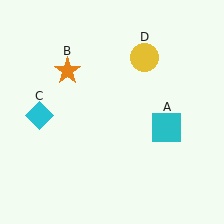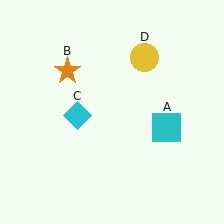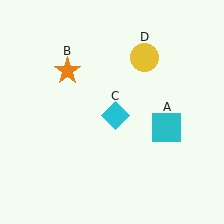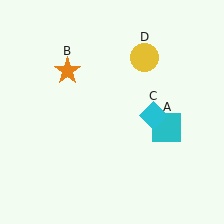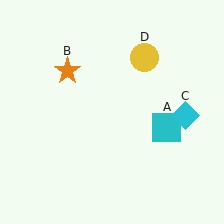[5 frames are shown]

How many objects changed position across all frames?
1 object changed position: cyan diamond (object C).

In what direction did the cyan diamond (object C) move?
The cyan diamond (object C) moved right.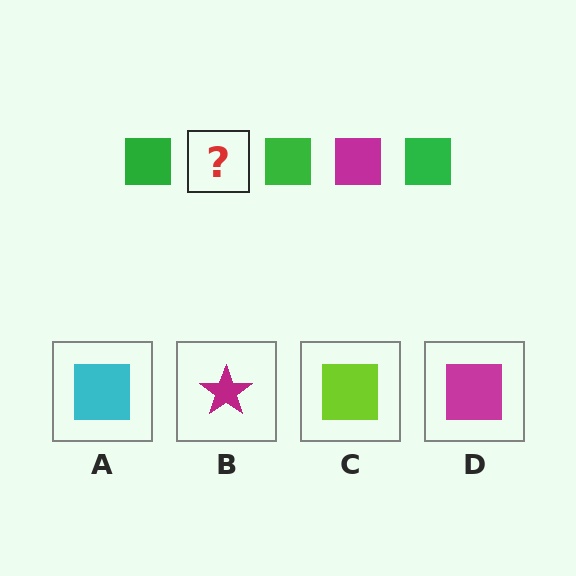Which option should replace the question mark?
Option D.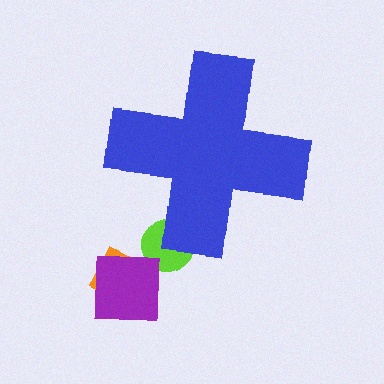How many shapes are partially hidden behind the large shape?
1 shape is partially hidden.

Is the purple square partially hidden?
No, the purple square is fully visible.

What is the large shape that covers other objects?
A blue cross.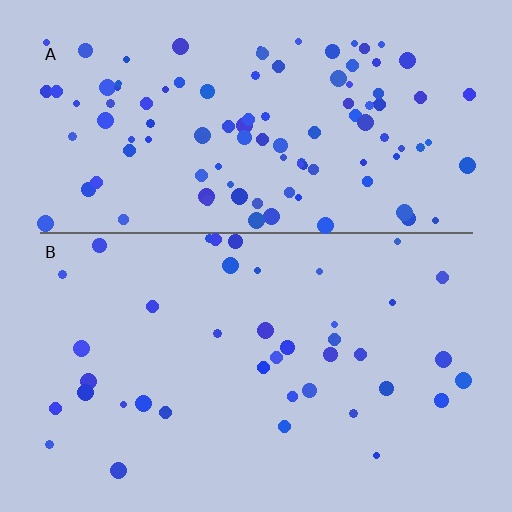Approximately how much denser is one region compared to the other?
Approximately 2.7× — region A over region B.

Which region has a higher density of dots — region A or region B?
A (the top).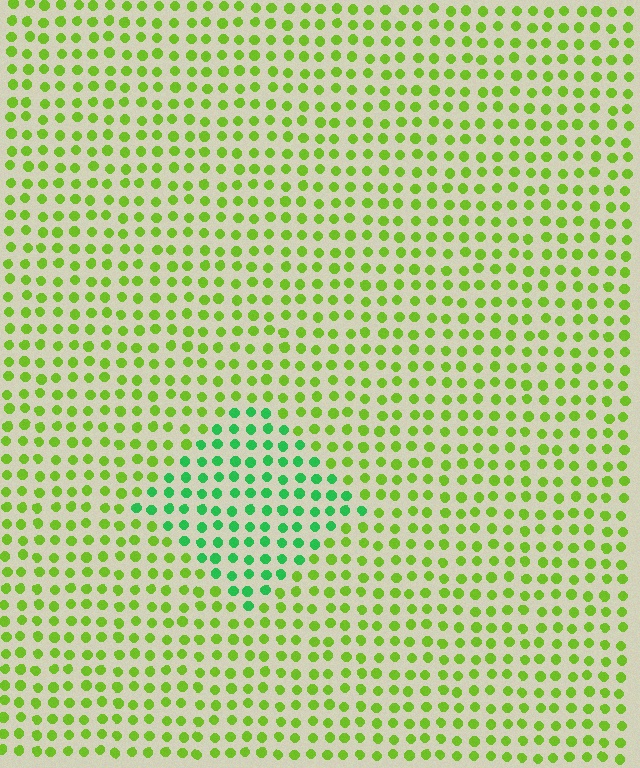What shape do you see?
I see a diamond.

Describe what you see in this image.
The image is filled with small lime elements in a uniform arrangement. A diamond-shaped region is visible where the elements are tinted to a slightly different hue, forming a subtle color boundary.